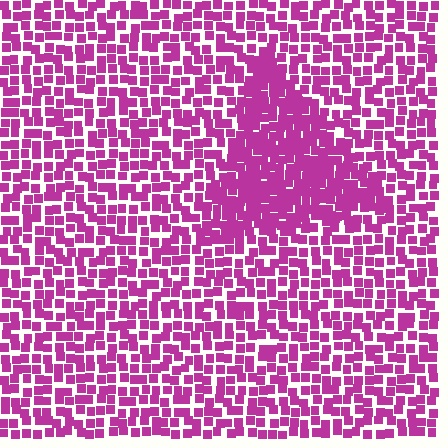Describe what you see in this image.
The image contains small magenta elements arranged at two different densities. A triangle-shaped region is visible where the elements are more densely packed than the surrounding area.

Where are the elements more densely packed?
The elements are more densely packed inside the triangle boundary.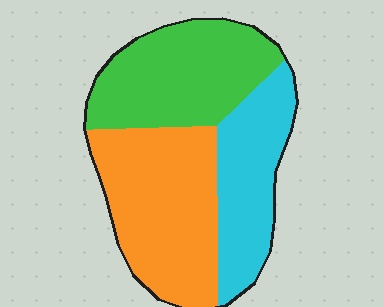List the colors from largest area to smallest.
From largest to smallest: orange, green, cyan.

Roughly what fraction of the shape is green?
Green takes up about one third (1/3) of the shape.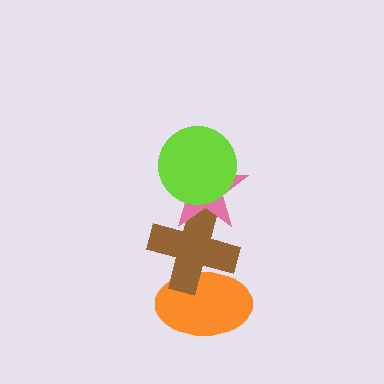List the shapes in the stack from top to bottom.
From top to bottom: the lime circle, the pink star, the brown cross, the orange ellipse.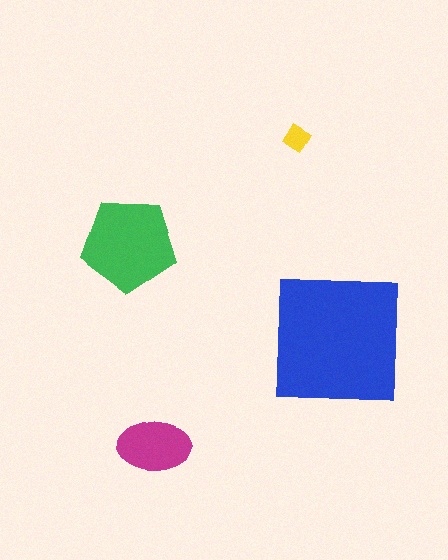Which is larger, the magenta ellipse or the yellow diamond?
The magenta ellipse.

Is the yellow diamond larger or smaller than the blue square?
Smaller.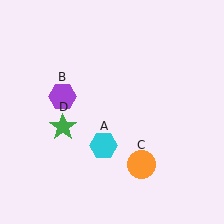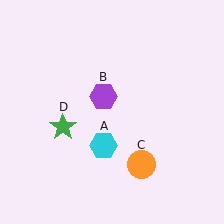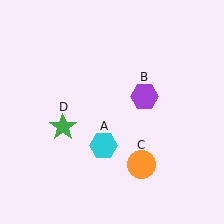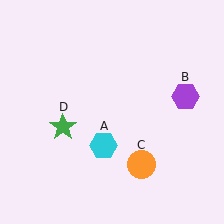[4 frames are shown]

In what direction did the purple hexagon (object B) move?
The purple hexagon (object B) moved right.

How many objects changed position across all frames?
1 object changed position: purple hexagon (object B).